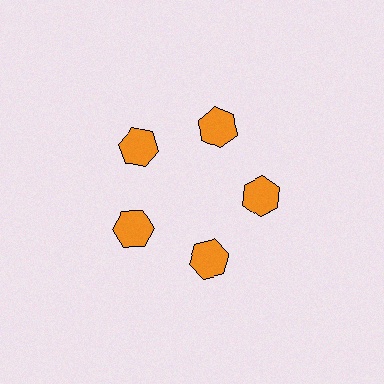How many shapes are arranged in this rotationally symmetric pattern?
There are 5 shapes, arranged in 5 groups of 1.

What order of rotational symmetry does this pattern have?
This pattern has 5-fold rotational symmetry.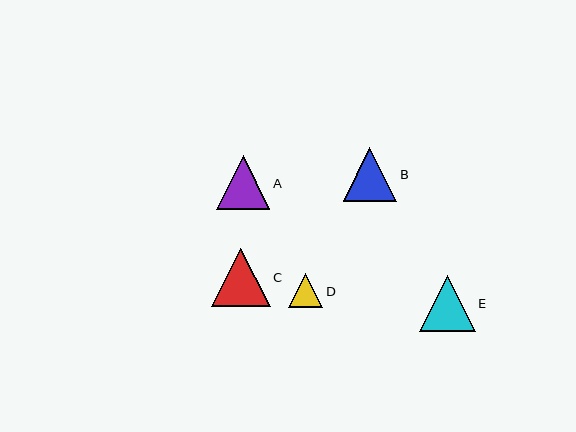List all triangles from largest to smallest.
From largest to smallest: C, E, B, A, D.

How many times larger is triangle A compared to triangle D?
Triangle A is approximately 1.6 times the size of triangle D.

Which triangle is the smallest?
Triangle D is the smallest with a size of approximately 34 pixels.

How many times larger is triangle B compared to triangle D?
Triangle B is approximately 1.6 times the size of triangle D.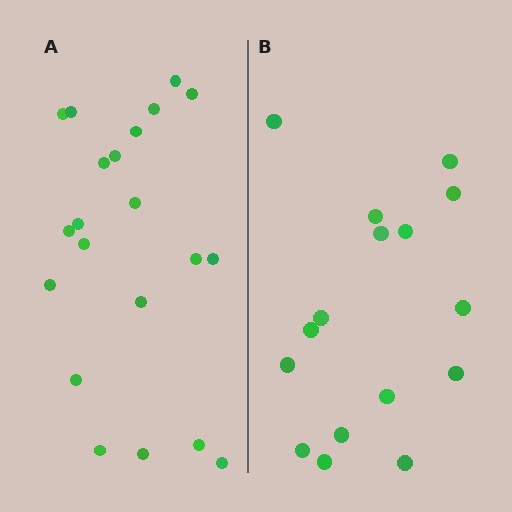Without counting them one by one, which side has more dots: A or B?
Region A (the left region) has more dots.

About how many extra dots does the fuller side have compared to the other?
Region A has about 5 more dots than region B.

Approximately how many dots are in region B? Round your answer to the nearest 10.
About 20 dots. (The exact count is 16, which rounds to 20.)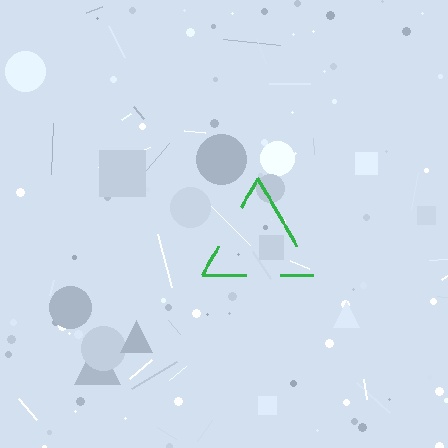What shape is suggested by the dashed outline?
The dashed outline suggests a triangle.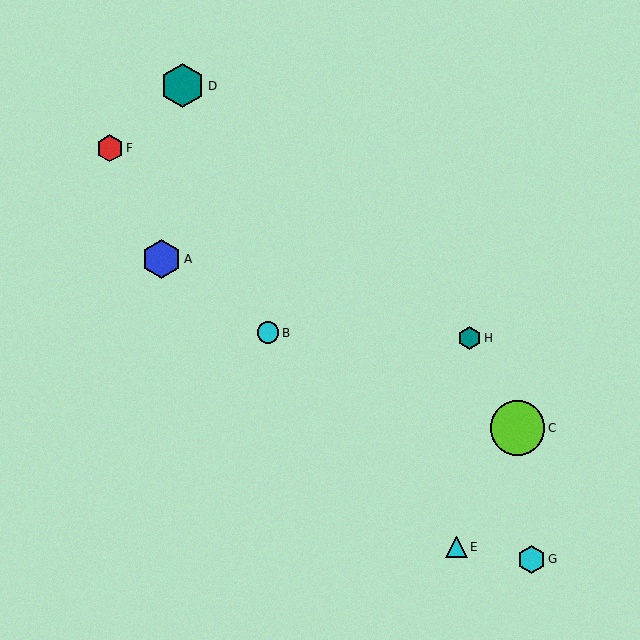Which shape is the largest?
The lime circle (labeled C) is the largest.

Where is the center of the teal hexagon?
The center of the teal hexagon is at (183, 86).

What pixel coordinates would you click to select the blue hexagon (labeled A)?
Click at (162, 259) to select the blue hexagon A.